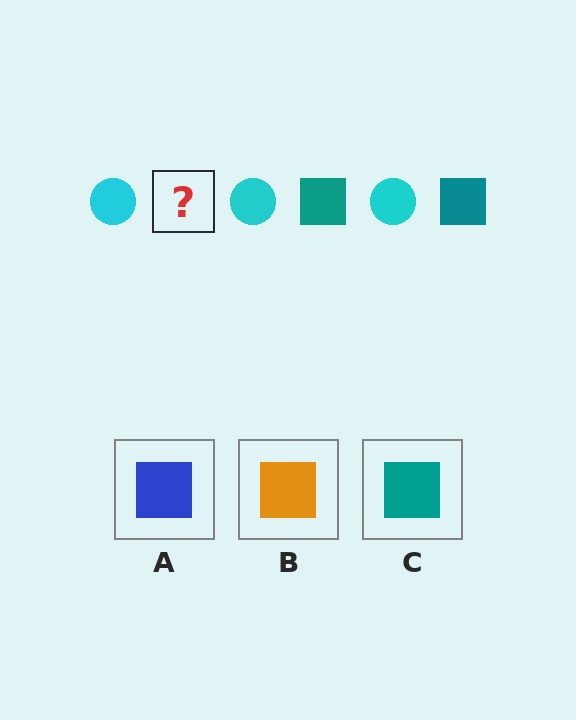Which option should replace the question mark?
Option C.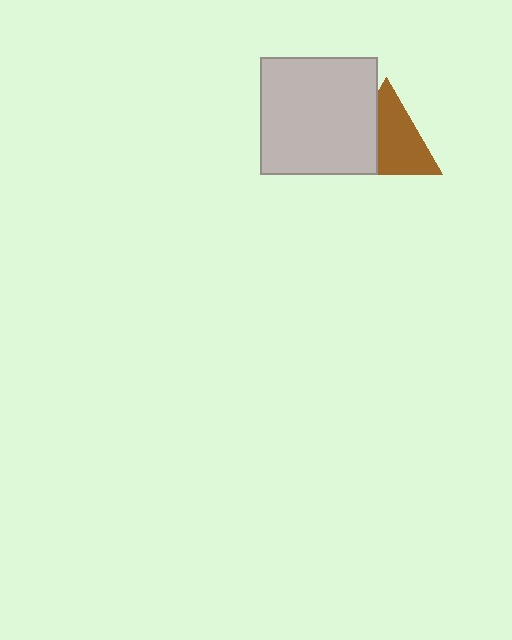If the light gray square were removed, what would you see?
You would see the complete brown triangle.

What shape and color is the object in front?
The object in front is a light gray square.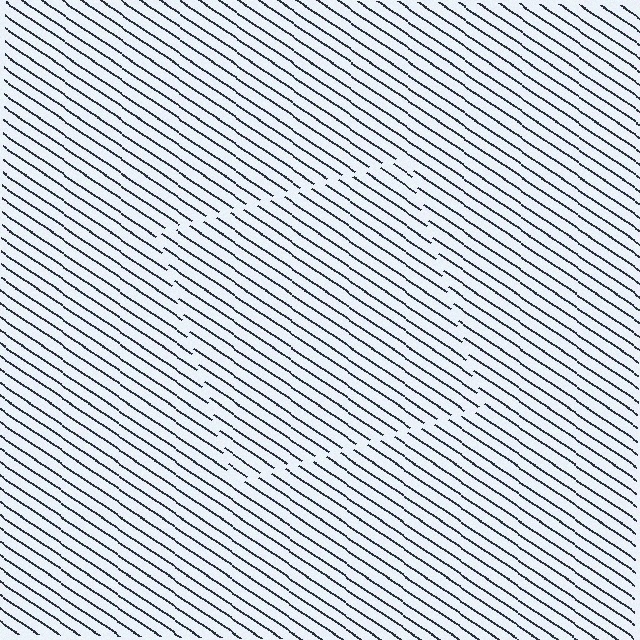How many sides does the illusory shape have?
4 sides — the line-ends trace a square.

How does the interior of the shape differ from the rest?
The interior of the shape contains the same grating, shifted by half a period — the contour is defined by the phase discontinuity where line-ends from the inner and outer gratings abut.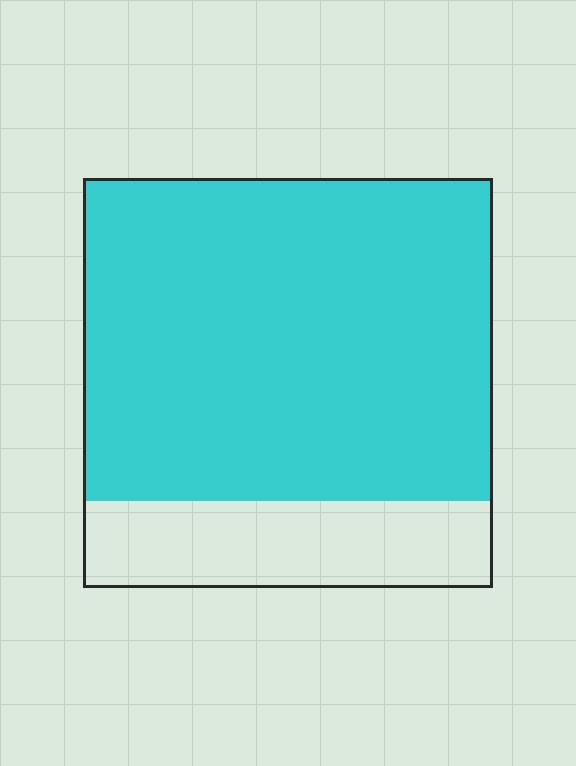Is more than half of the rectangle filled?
Yes.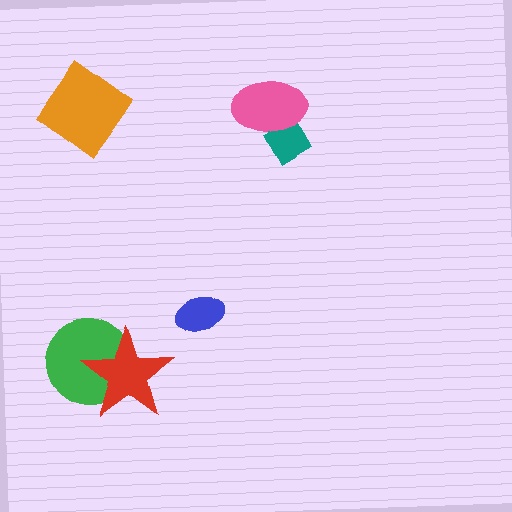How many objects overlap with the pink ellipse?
1 object overlaps with the pink ellipse.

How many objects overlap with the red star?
1 object overlaps with the red star.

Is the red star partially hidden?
No, no other shape covers it.